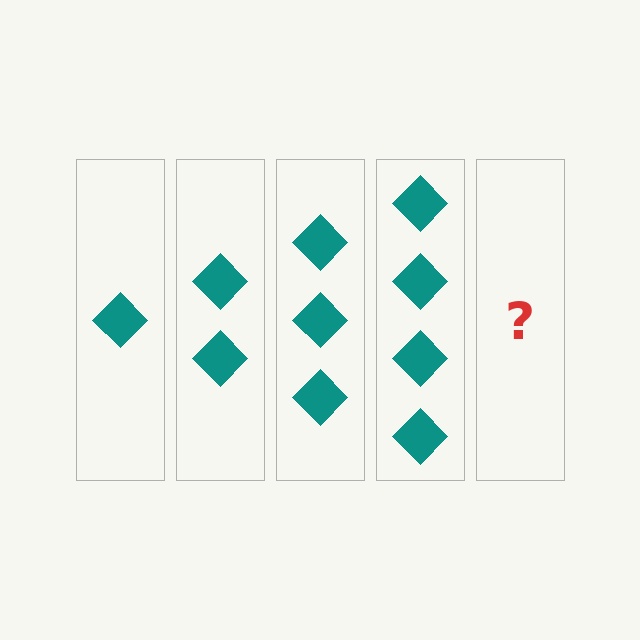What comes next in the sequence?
The next element should be 5 diamonds.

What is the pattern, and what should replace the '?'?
The pattern is that each step adds one more diamond. The '?' should be 5 diamonds.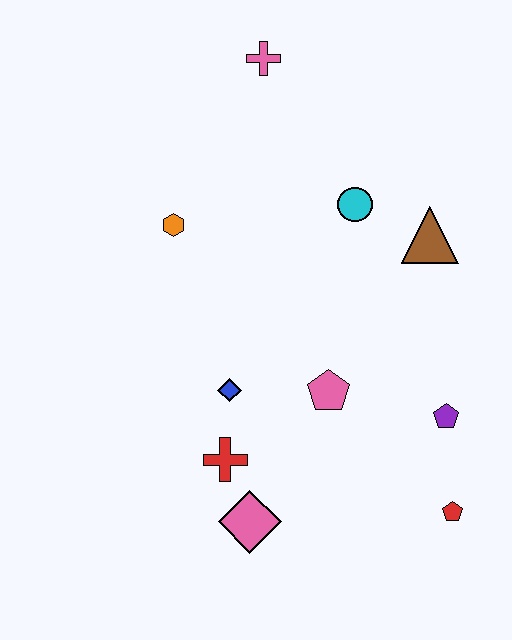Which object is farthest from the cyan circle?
The pink diamond is farthest from the cyan circle.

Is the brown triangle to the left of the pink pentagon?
No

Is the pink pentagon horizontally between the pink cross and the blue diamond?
No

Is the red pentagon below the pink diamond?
No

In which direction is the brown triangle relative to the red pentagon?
The brown triangle is above the red pentagon.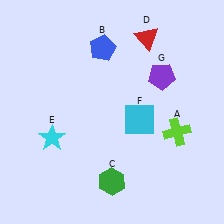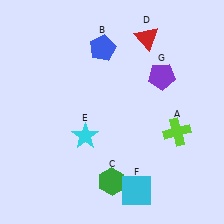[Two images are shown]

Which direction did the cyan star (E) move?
The cyan star (E) moved right.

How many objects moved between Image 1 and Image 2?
2 objects moved between the two images.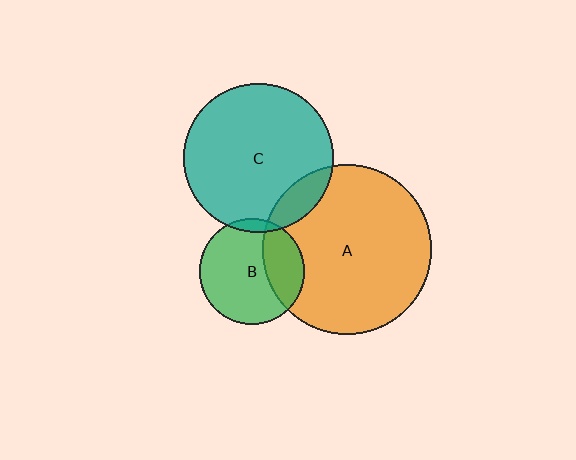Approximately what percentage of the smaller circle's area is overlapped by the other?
Approximately 30%.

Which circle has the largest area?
Circle A (orange).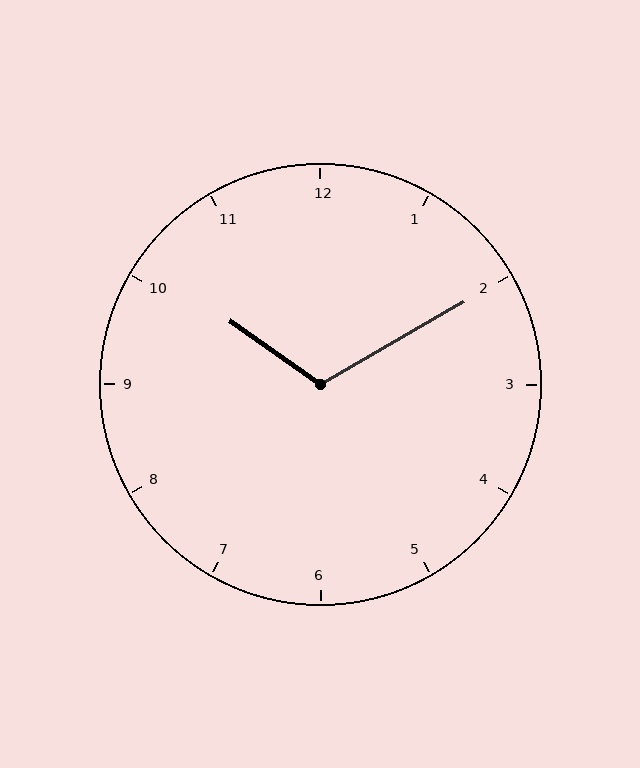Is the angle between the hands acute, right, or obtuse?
It is obtuse.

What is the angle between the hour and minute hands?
Approximately 115 degrees.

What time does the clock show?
10:10.